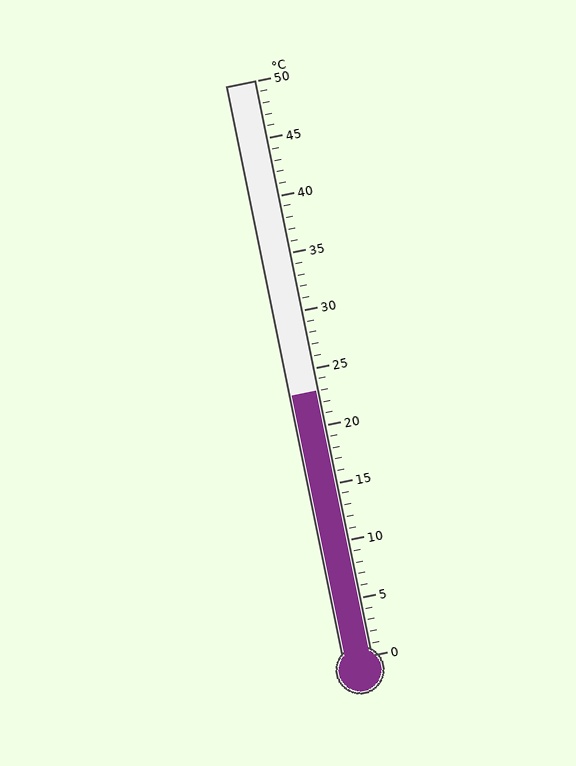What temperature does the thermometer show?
The thermometer shows approximately 23°C.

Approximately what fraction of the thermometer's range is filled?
The thermometer is filled to approximately 45% of its range.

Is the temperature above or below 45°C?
The temperature is below 45°C.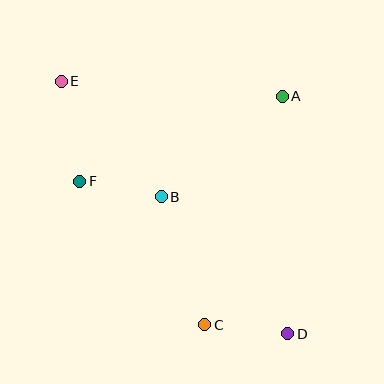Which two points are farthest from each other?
Points D and E are farthest from each other.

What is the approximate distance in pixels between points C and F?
The distance between C and F is approximately 190 pixels.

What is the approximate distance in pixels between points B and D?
The distance between B and D is approximately 186 pixels.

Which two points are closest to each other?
Points B and F are closest to each other.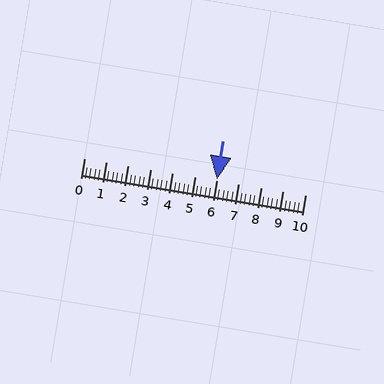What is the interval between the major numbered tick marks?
The major tick marks are spaced 1 units apart.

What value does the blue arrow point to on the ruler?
The blue arrow points to approximately 6.0.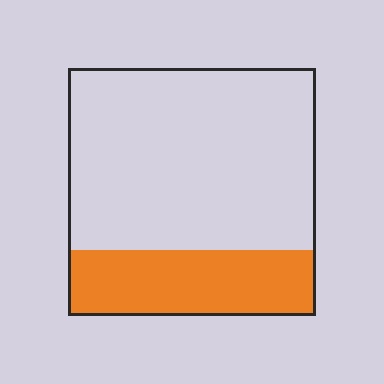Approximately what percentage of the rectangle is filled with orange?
Approximately 25%.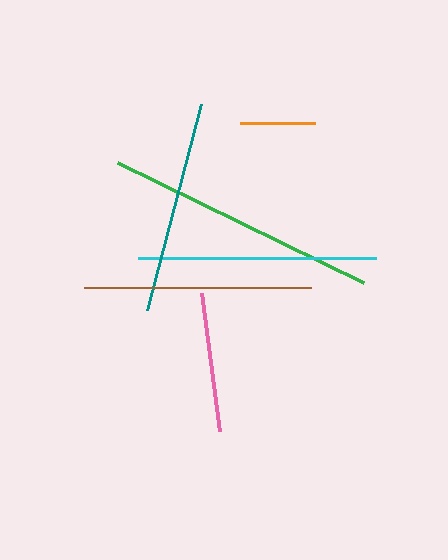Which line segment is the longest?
The green line is the longest at approximately 274 pixels.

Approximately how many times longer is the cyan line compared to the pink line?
The cyan line is approximately 1.7 times the length of the pink line.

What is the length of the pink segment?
The pink segment is approximately 139 pixels long.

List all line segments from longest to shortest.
From longest to shortest: green, cyan, brown, teal, pink, orange.